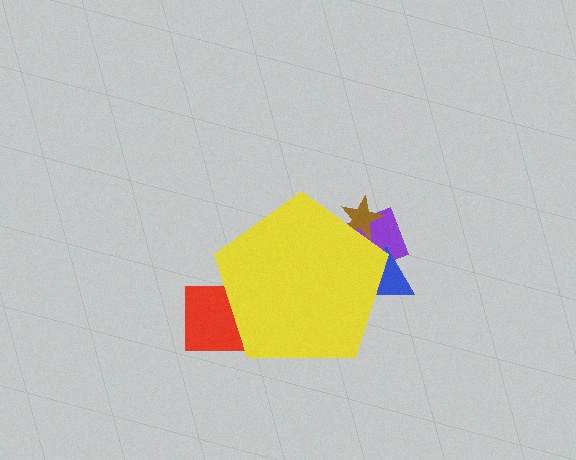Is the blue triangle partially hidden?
Yes, the blue triangle is partially hidden behind the yellow pentagon.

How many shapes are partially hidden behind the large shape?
5 shapes are partially hidden.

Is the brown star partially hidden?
Yes, the brown star is partially hidden behind the yellow pentagon.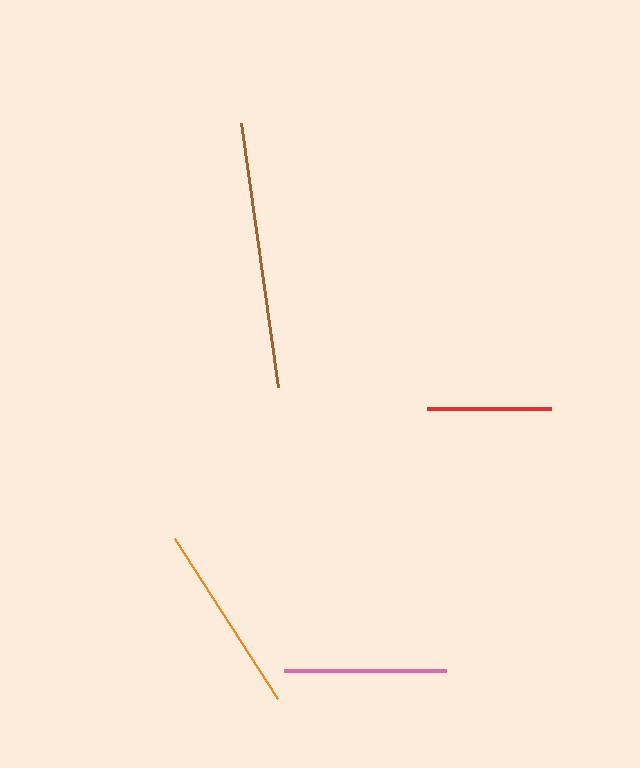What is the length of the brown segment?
The brown segment is approximately 266 pixels long.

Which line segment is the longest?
The brown line is the longest at approximately 266 pixels.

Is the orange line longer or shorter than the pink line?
The orange line is longer than the pink line.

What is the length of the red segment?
The red segment is approximately 125 pixels long.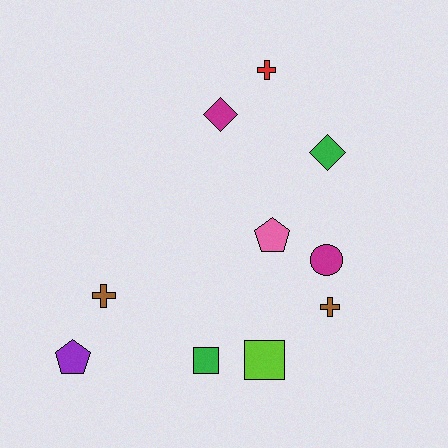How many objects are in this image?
There are 10 objects.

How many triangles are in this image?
There are no triangles.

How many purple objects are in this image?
There is 1 purple object.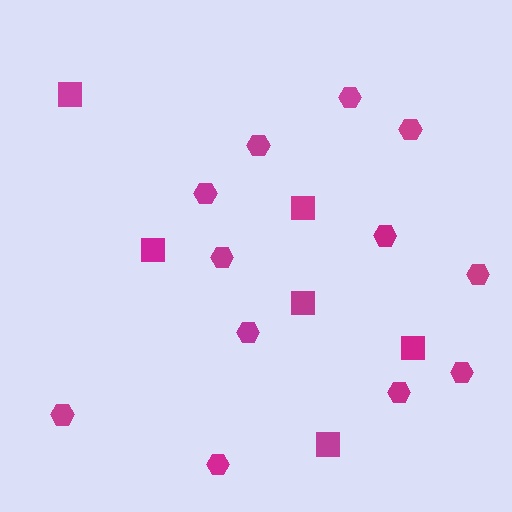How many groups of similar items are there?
There are 2 groups: one group of hexagons (12) and one group of squares (6).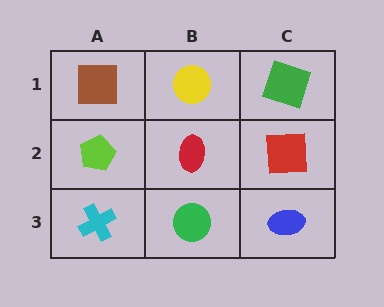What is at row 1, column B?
A yellow circle.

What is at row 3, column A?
A cyan cross.